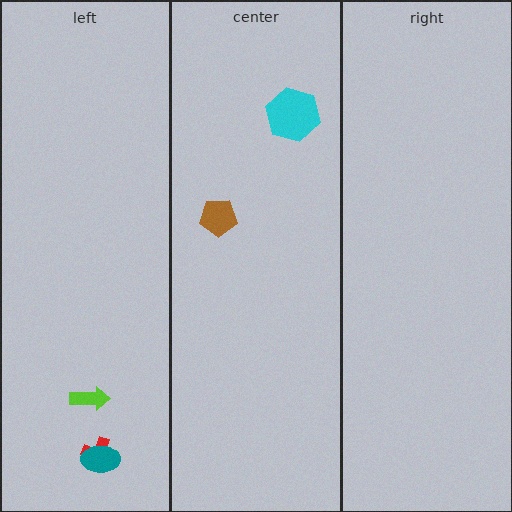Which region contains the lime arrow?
The left region.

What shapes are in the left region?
The red cross, the teal ellipse, the lime arrow.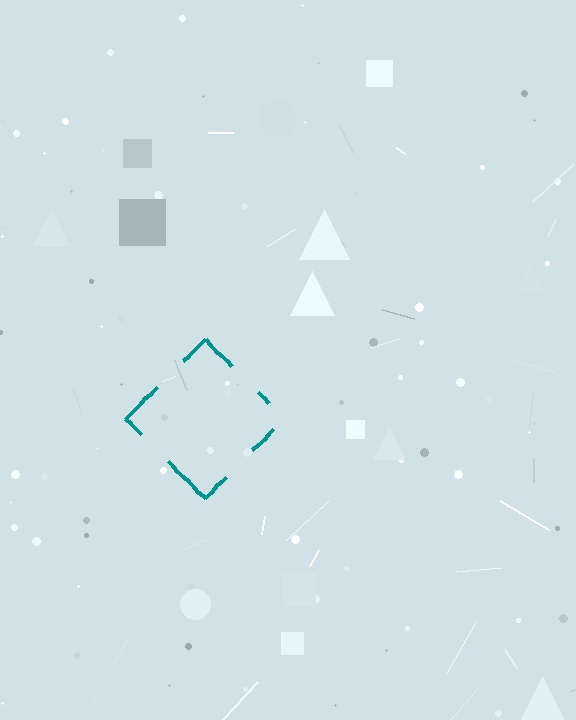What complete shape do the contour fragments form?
The contour fragments form a diamond.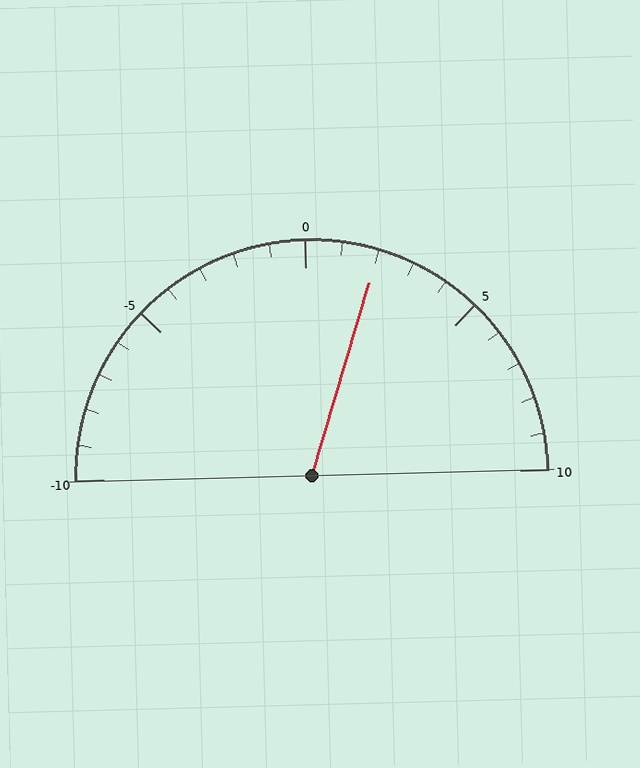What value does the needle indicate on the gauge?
The needle indicates approximately 2.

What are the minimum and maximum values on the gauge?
The gauge ranges from -10 to 10.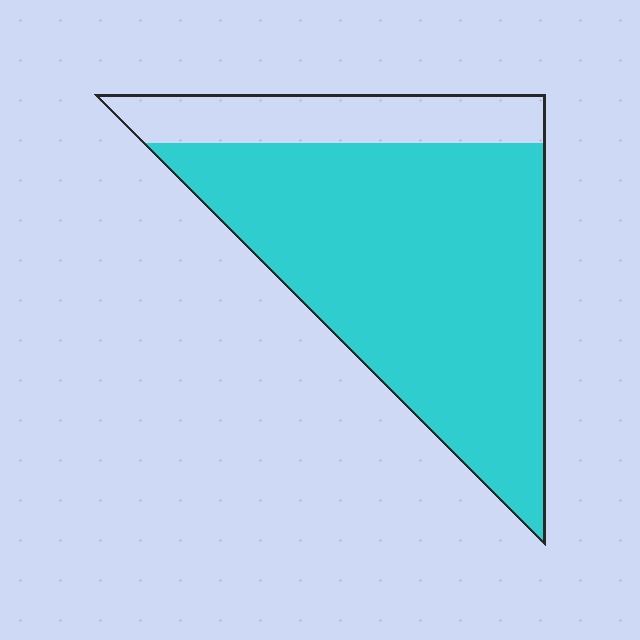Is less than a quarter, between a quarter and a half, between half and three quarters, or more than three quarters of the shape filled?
More than three quarters.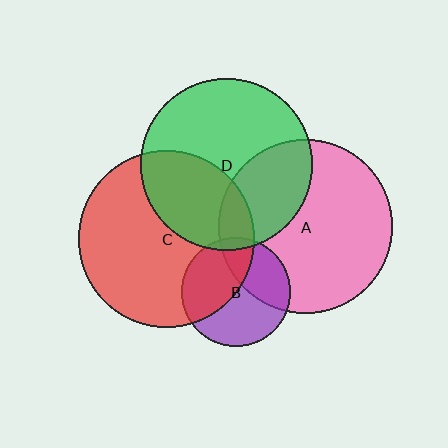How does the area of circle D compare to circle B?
Approximately 2.5 times.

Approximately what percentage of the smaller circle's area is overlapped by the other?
Approximately 35%.